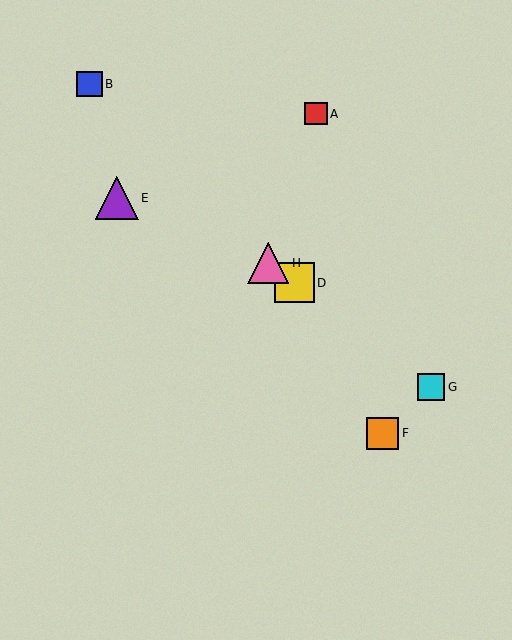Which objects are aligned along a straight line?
Objects C, D, G, H are aligned along a straight line.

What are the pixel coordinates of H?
Object H is at (268, 263).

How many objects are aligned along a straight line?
4 objects (C, D, G, H) are aligned along a straight line.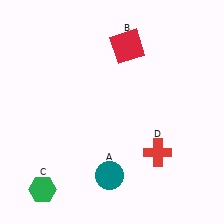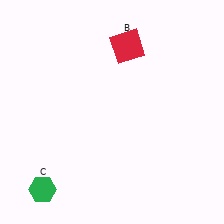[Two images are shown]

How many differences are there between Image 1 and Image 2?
There are 2 differences between the two images.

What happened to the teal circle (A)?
The teal circle (A) was removed in Image 2. It was in the bottom-left area of Image 1.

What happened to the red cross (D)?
The red cross (D) was removed in Image 2. It was in the bottom-right area of Image 1.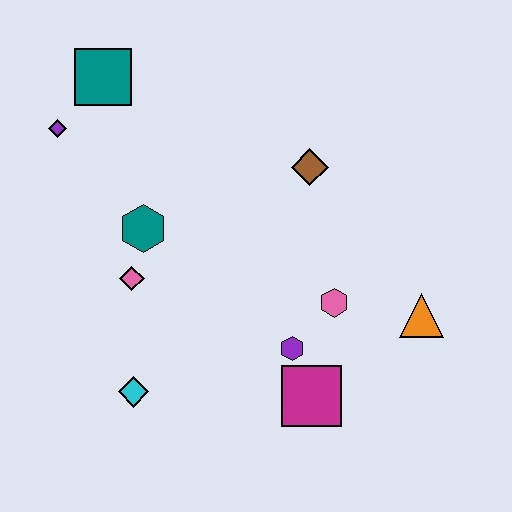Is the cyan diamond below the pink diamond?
Yes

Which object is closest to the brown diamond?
The pink hexagon is closest to the brown diamond.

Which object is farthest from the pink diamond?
The orange triangle is farthest from the pink diamond.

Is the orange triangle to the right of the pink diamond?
Yes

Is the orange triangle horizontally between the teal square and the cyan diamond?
No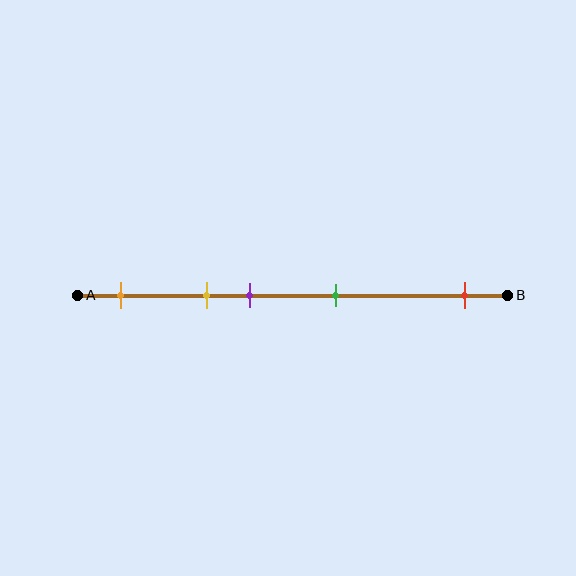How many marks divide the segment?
There are 5 marks dividing the segment.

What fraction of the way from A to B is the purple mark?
The purple mark is approximately 40% (0.4) of the way from A to B.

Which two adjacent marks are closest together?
The yellow and purple marks are the closest adjacent pair.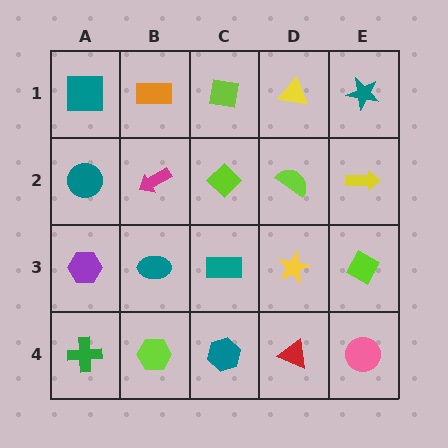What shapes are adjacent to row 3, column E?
A yellow arrow (row 2, column E), a pink circle (row 4, column E), a yellow star (row 3, column D).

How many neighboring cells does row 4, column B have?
3.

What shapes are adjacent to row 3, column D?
A lime semicircle (row 2, column D), a red triangle (row 4, column D), a teal rectangle (row 3, column C), a lime diamond (row 3, column E).